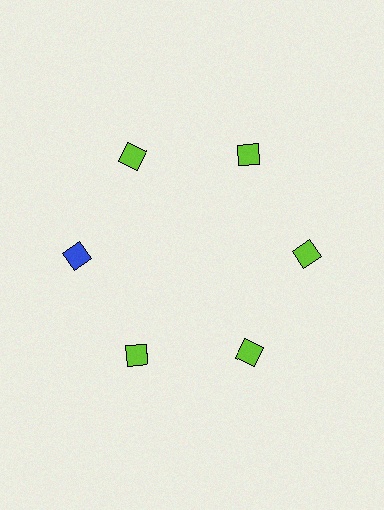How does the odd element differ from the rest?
It has a different color: blue instead of lime.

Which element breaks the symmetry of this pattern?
The blue diamond at roughly the 9 o'clock position breaks the symmetry. All other shapes are lime diamonds.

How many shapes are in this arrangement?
There are 6 shapes arranged in a ring pattern.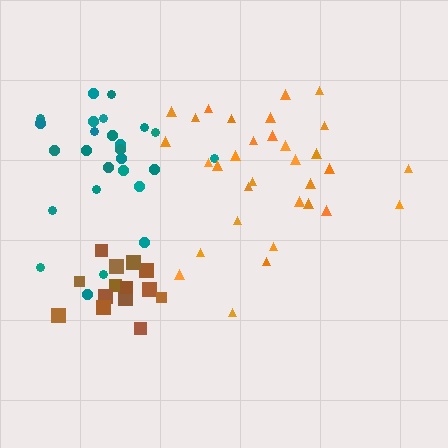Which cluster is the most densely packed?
Brown.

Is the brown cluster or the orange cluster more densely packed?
Brown.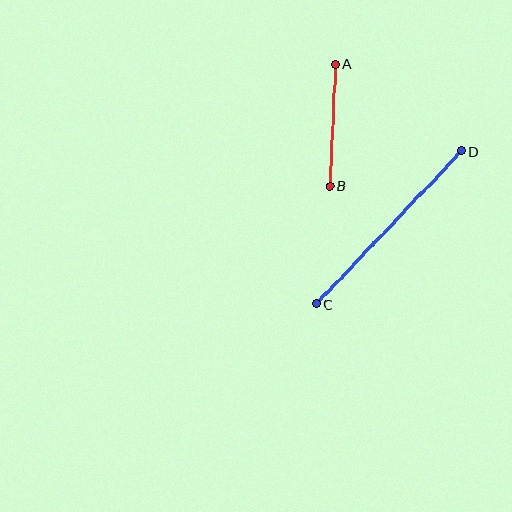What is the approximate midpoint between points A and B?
The midpoint is at approximately (333, 125) pixels.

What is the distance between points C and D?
The distance is approximately 211 pixels.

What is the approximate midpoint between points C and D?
The midpoint is at approximately (389, 228) pixels.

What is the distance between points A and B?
The distance is approximately 122 pixels.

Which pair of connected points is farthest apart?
Points C and D are farthest apart.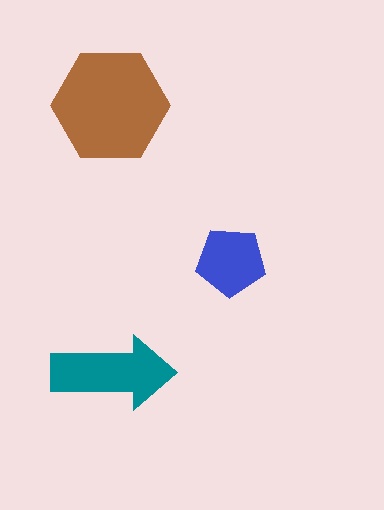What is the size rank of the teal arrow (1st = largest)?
2nd.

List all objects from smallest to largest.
The blue pentagon, the teal arrow, the brown hexagon.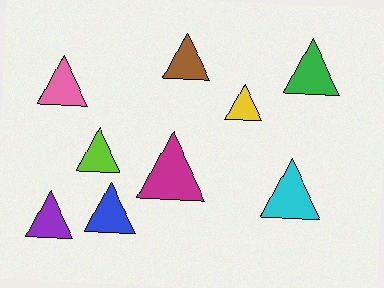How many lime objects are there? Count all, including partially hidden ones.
There is 1 lime object.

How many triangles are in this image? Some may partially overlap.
There are 9 triangles.